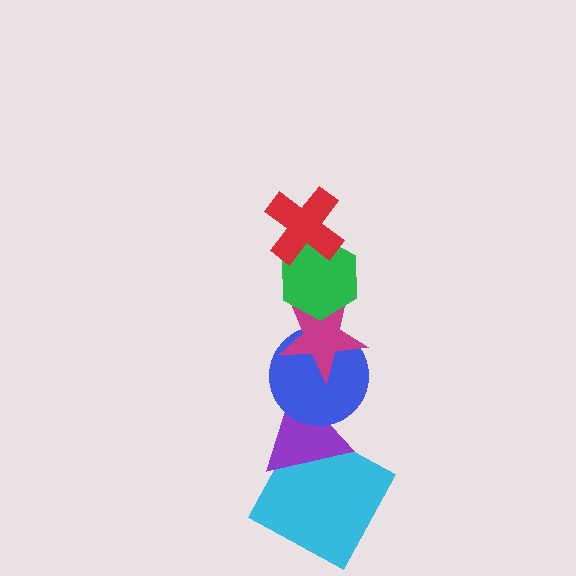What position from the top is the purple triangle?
The purple triangle is 5th from the top.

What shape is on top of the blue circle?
The magenta star is on top of the blue circle.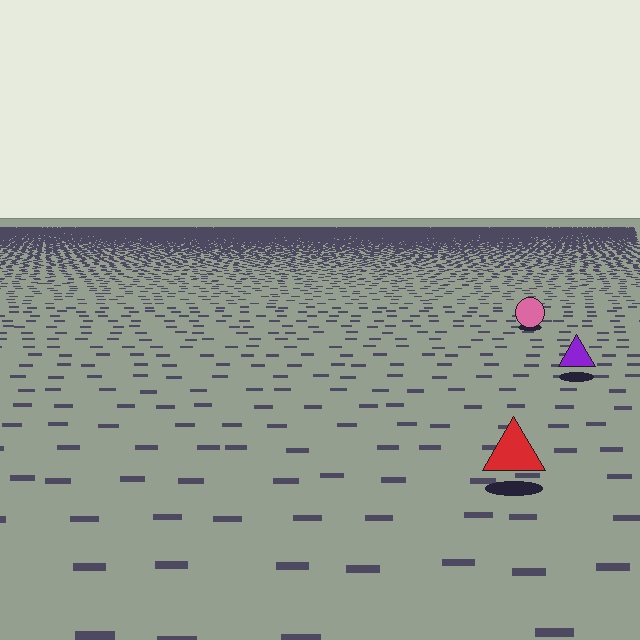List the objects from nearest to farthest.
From nearest to farthest: the red triangle, the purple triangle, the pink circle.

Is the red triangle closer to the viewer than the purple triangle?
Yes. The red triangle is closer — you can tell from the texture gradient: the ground texture is coarser near it.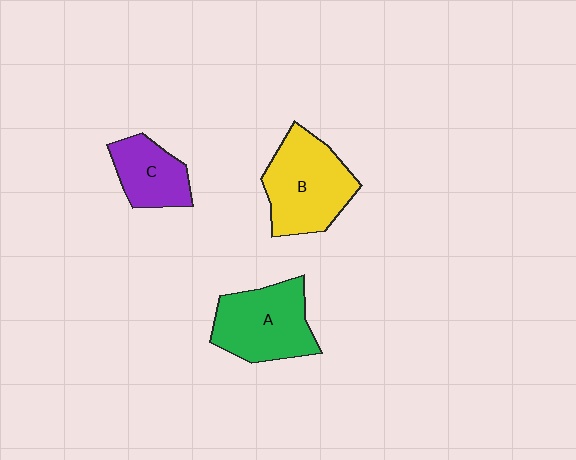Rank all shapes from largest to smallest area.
From largest to smallest: B (yellow), A (green), C (purple).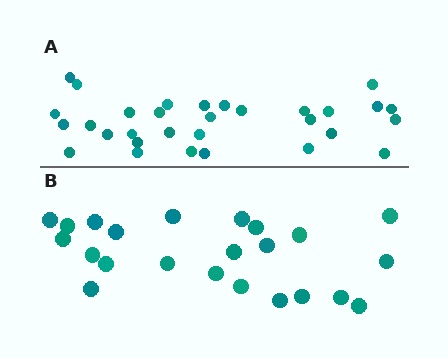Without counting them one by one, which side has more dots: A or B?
Region A (the top region) has more dots.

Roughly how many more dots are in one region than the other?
Region A has roughly 8 or so more dots than region B.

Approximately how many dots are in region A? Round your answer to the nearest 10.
About 30 dots. (The exact count is 31, which rounds to 30.)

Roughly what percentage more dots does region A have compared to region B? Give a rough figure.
About 35% more.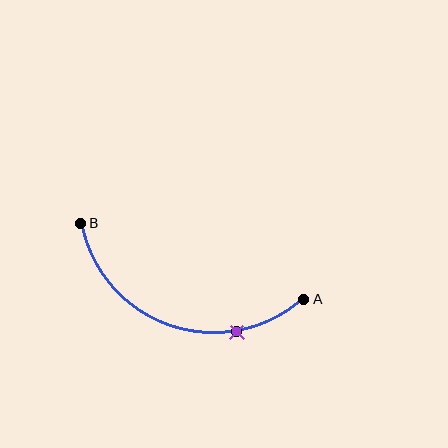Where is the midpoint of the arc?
The arc midpoint is the point on the curve farthest from the straight line joining A and B. It sits below that line.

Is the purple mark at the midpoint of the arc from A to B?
No. The purple mark lies on the arc but is closer to endpoint A. The arc midpoint would be at the point on the curve equidistant along the arc from both A and B.